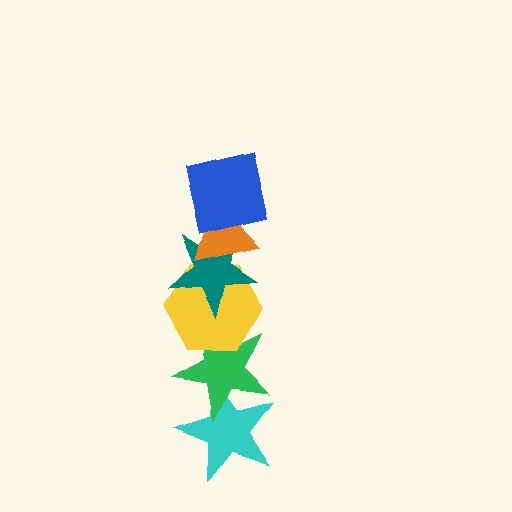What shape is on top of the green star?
The yellow hexagon is on top of the green star.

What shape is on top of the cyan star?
The green star is on top of the cyan star.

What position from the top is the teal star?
The teal star is 3rd from the top.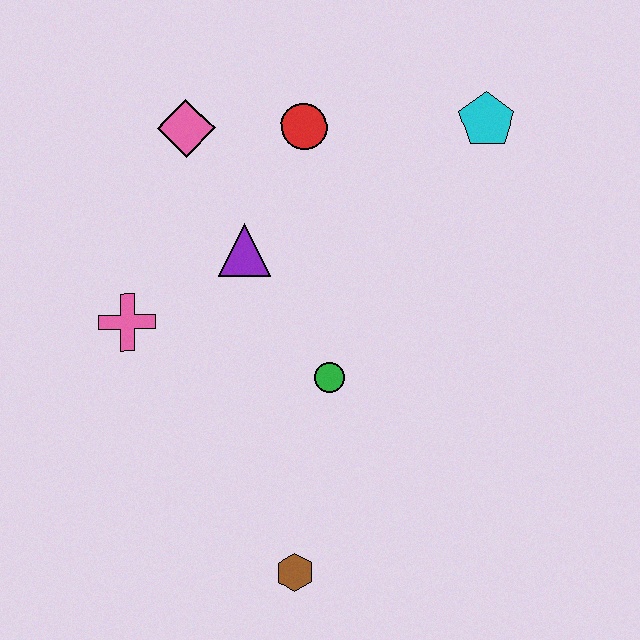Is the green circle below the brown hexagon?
No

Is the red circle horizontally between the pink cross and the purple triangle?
No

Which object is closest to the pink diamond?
The red circle is closest to the pink diamond.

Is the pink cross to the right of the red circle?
No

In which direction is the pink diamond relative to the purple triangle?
The pink diamond is above the purple triangle.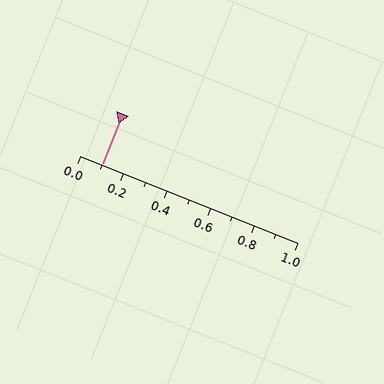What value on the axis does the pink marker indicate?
The marker indicates approximately 0.1.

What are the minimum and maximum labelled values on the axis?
The axis runs from 0.0 to 1.0.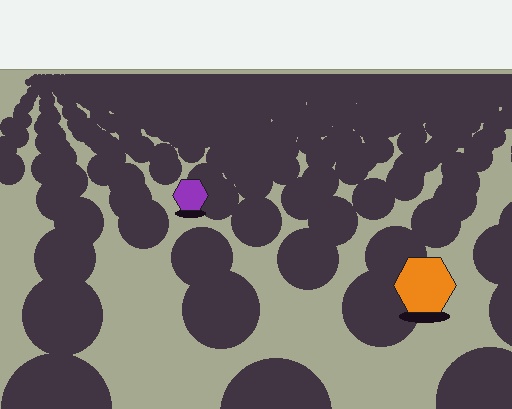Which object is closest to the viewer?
The orange hexagon is closest. The texture marks near it are larger and more spread out.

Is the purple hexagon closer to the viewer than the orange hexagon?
No. The orange hexagon is closer — you can tell from the texture gradient: the ground texture is coarser near it.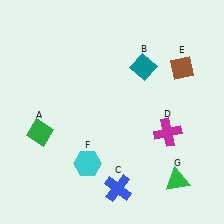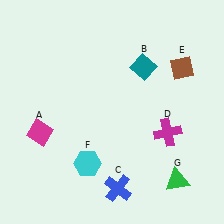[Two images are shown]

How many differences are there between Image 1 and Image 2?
There is 1 difference between the two images.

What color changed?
The diamond (A) changed from green in Image 1 to magenta in Image 2.